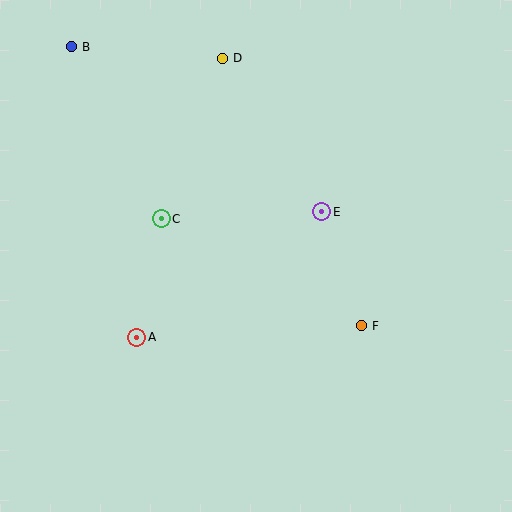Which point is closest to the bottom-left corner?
Point A is closest to the bottom-left corner.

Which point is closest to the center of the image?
Point E at (322, 212) is closest to the center.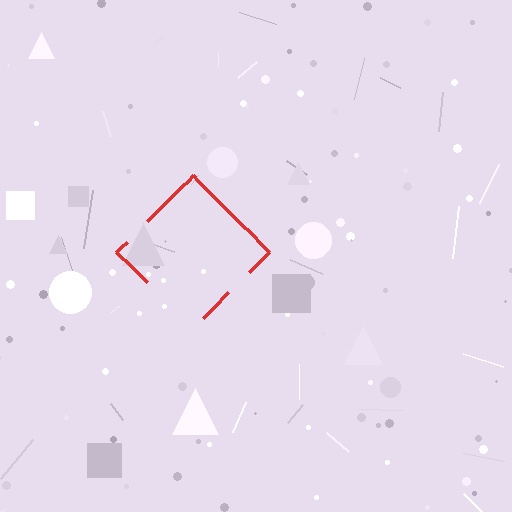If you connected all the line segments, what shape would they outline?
They would outline a diamond.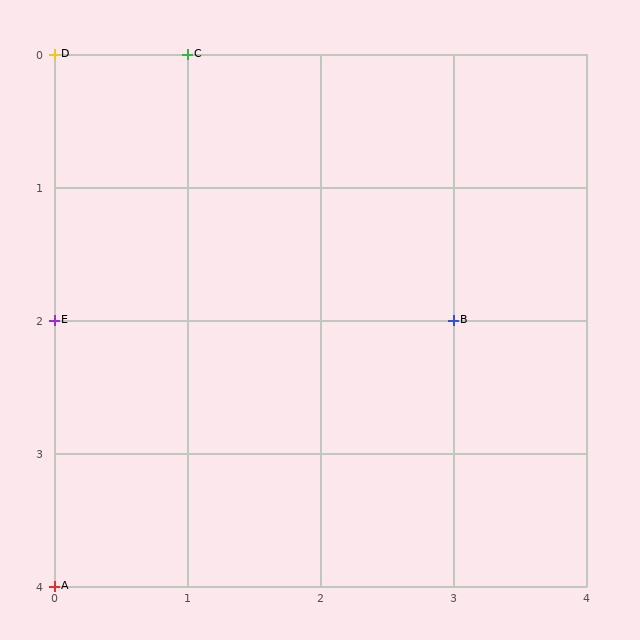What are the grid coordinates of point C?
Point C is at grid coordinates (1, 0).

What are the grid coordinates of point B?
Point B is at grid coordinates (3, 2).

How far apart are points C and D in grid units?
Points C and D are 1 column apart.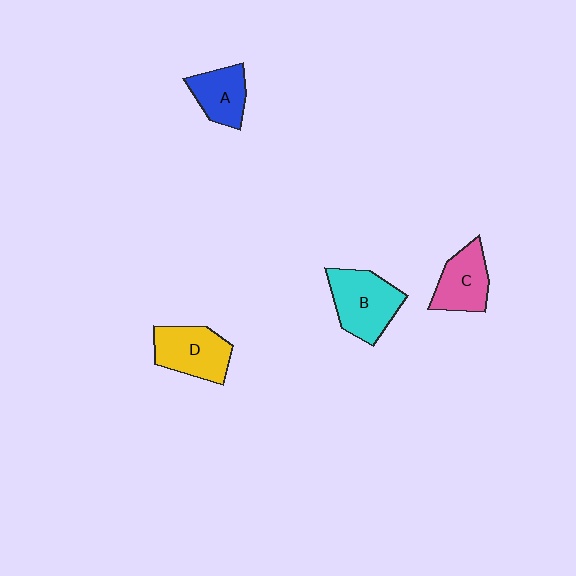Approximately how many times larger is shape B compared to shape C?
Approximately 1.3 times.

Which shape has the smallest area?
Shape A (blue).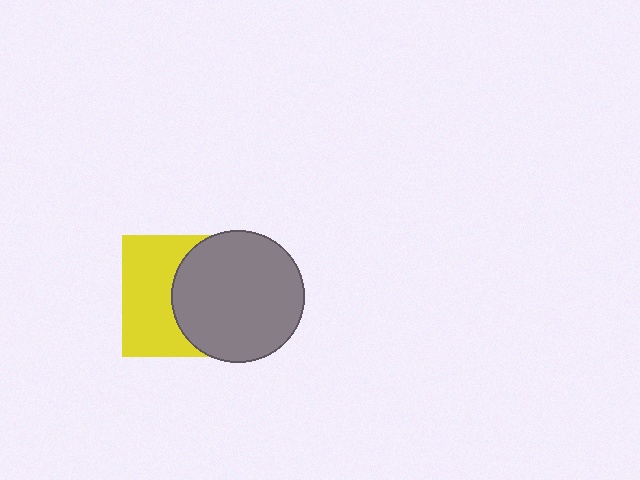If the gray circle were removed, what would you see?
You would see the complete yellow square.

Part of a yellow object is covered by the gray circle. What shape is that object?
It is a square.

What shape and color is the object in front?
The object in front is a gray circle.